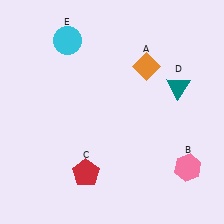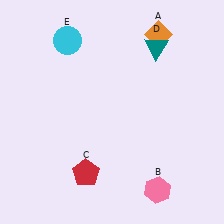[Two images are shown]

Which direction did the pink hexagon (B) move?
The pink hexagon (B) moved left.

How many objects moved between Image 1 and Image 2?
3 objects moved between the two images.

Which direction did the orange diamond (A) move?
The orange diamond (A) moved up.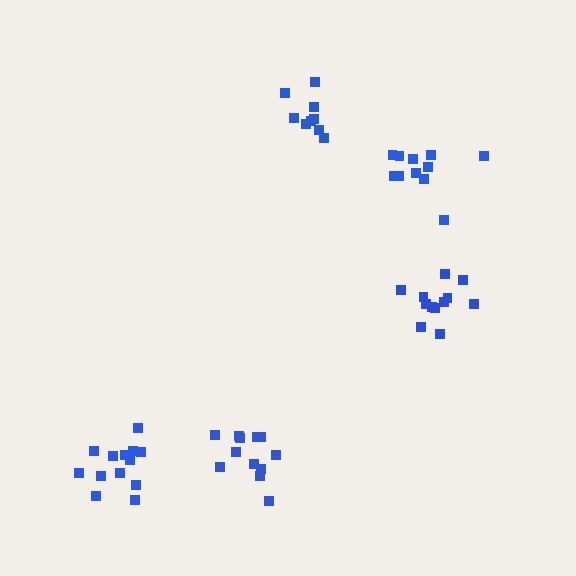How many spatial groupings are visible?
There are 5 spatial groupings.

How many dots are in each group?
Group 1: 9 dots, Group 2: 12 dots, Group 3: 12 dots, Group 4: 13 dots, Group 5: 11 dots (57 total).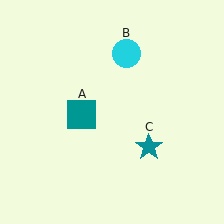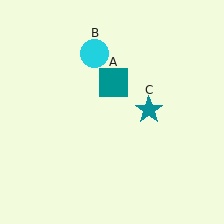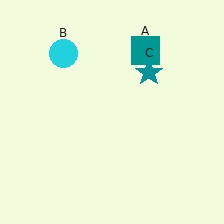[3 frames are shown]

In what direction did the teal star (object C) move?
The teal star (object C) moved up.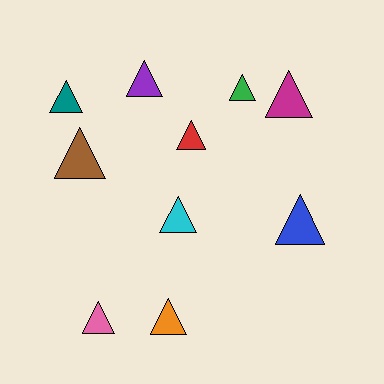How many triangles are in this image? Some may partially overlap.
There are 10 triangles.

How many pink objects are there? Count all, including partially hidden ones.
There is 1 pink object.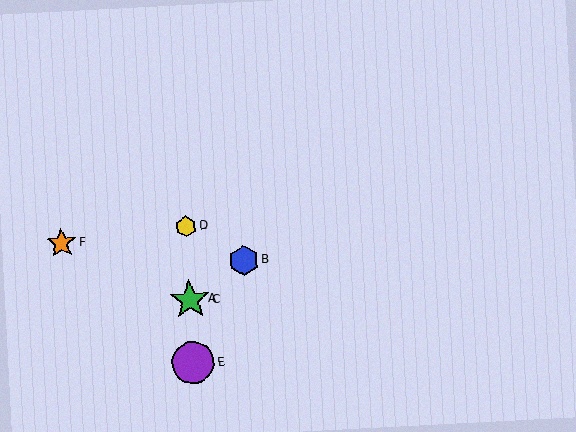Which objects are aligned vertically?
Objects A, C, D, E are aligned vertically.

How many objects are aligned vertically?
4 objects (A, C, D, E) are aligned vertically.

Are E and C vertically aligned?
Yes, both are at x≈193.